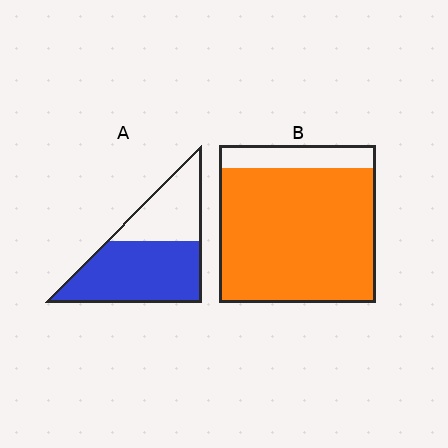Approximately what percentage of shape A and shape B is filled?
A is approximately 65% and B is approximately 85%.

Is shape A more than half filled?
Yes.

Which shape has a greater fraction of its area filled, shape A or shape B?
Shape B.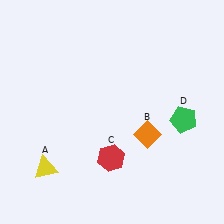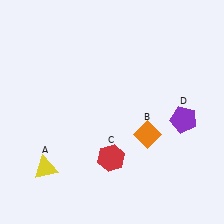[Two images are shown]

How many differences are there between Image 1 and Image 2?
There is 1 difference between the two images.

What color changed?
The pentagon (D) changed from green in Image 1 to purple in Image 2.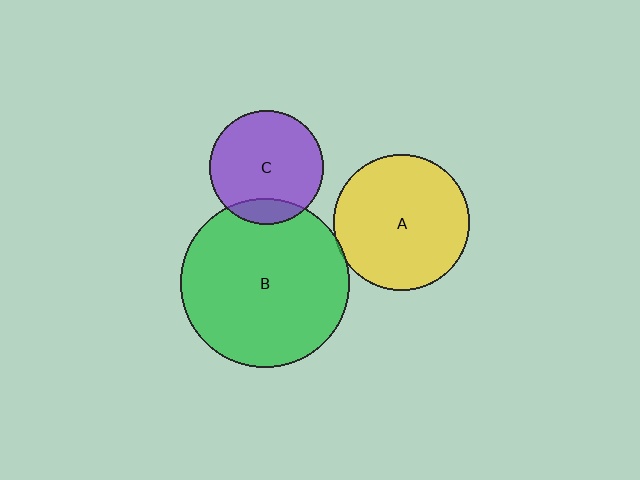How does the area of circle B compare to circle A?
Approximately 1.6 times.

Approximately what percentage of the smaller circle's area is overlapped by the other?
Approximately 5%.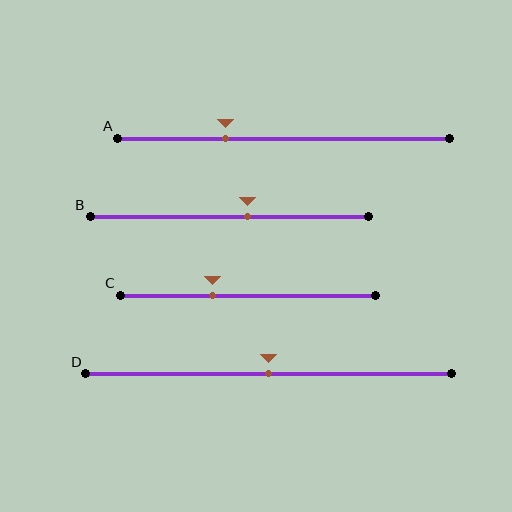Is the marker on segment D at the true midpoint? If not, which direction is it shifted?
Yes, the marker on segment D is at the true midpoint.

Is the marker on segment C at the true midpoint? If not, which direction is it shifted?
No, the marker on segment C is shifted to the left by about 14% of the segment length.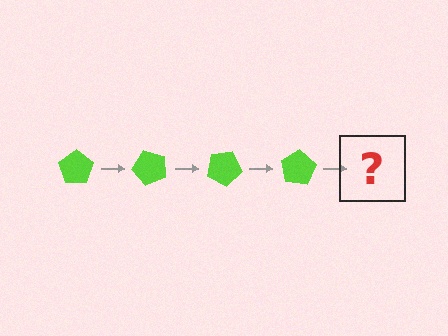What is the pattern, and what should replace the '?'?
The pattern is that the pentagon rotates 50 degrees each step. The '?' should be a lime pentagon rotated 200 degrees.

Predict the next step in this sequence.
The next step is a lime pentagon rotated 200 degrees.